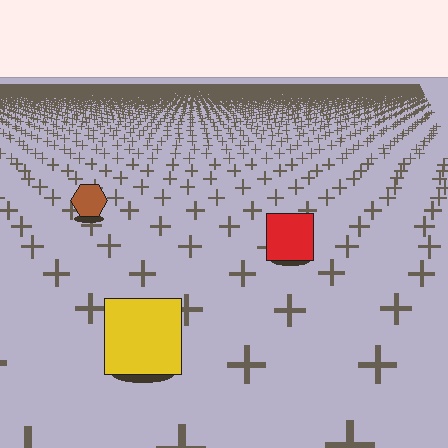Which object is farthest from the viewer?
The brown hexagon is farthest from the viewer. It appears smaller and the ground texture around it is denser.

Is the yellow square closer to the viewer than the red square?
Yes. The yellow square is closer — you can tell from the texture gradient: the ground texture is coarser near it.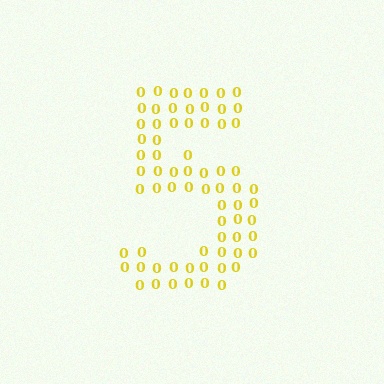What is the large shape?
The large shape is the digit 5.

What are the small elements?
The small elements are digit 0's.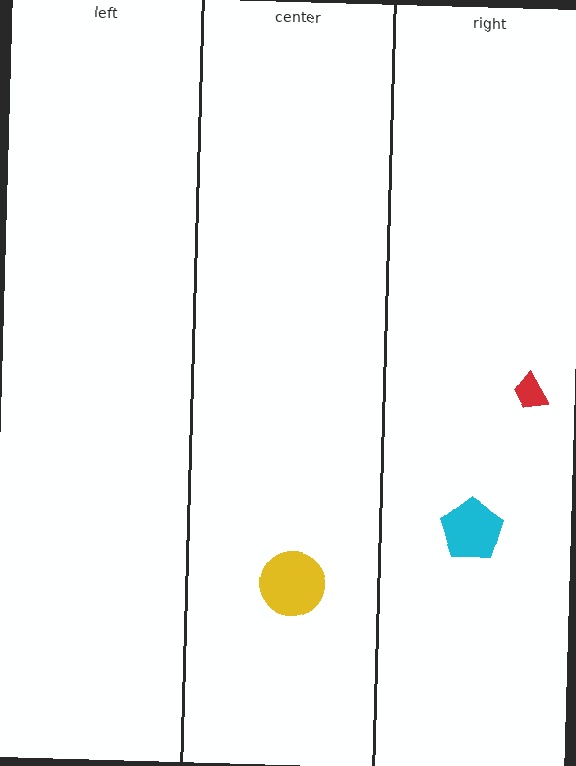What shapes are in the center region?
The yellow circle.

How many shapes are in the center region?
1.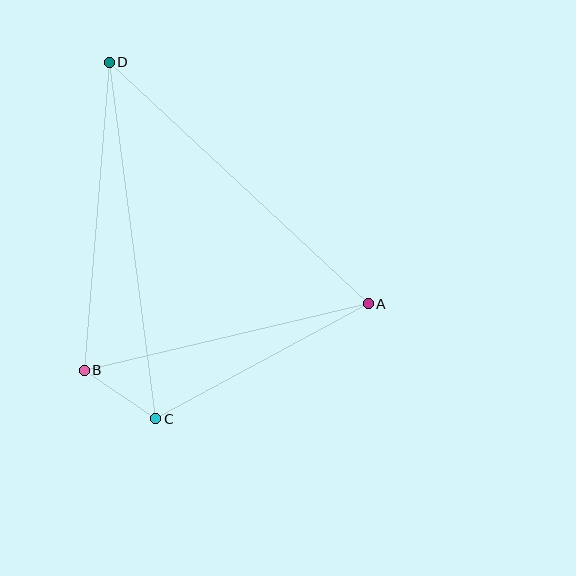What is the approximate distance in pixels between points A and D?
The distance between A and D is approximately 354 pixels.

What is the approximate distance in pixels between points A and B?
The distance between A and B is approximately 292 pixels.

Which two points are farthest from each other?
Points C and D are farthest from each other.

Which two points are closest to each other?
Points B and C are closest to each other.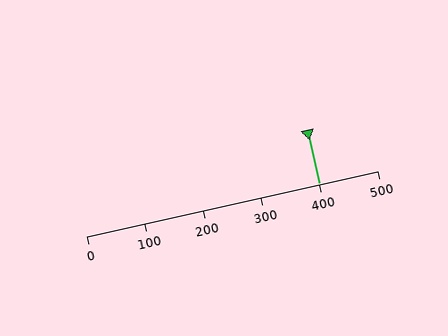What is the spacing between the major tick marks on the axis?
The major ticks are spaced 100 apart.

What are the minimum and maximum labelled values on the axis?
The axis runs from 0 to 500.